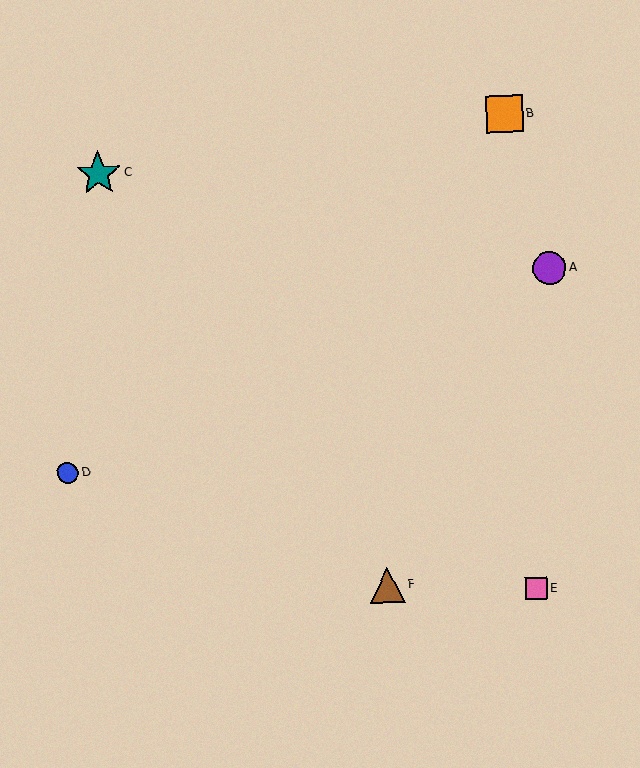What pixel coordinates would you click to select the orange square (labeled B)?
Click at (504, 114) to select the orange square B.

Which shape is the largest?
The teal star (labeled C) is the largest.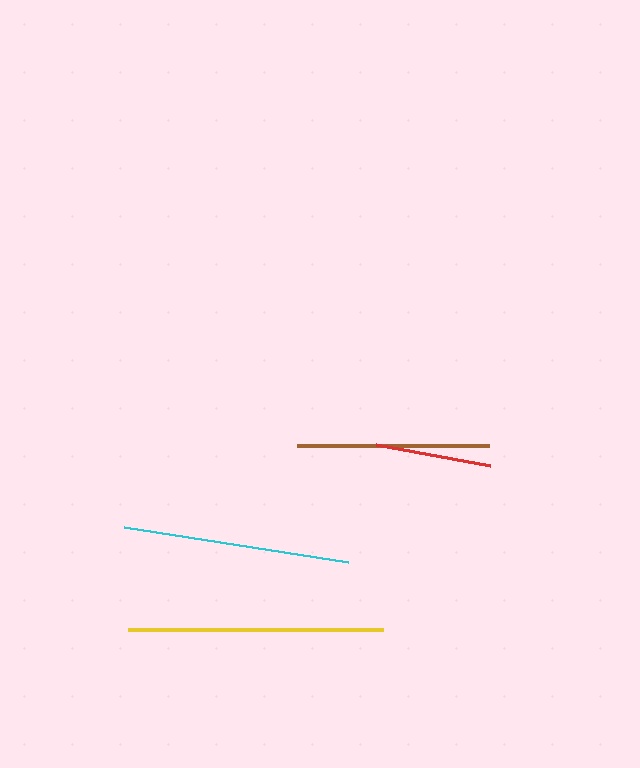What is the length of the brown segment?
The brown segment is approximately 192 pixels long.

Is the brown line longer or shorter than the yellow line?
The yellow line is longer than the brown line.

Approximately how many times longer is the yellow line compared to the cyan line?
The yellow line is approximately 1.1 times the length of the cyan line.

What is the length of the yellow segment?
The yellow segment is approximately 255 pixels long.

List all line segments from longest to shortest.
From longest to shortest: yellow, cyan, brown, red.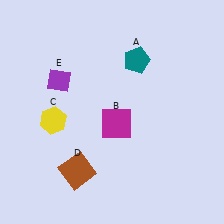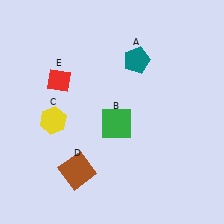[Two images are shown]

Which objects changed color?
B changed from magenta to green. E changed from purple to red.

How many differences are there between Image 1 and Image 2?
There are 2 differences between the two images.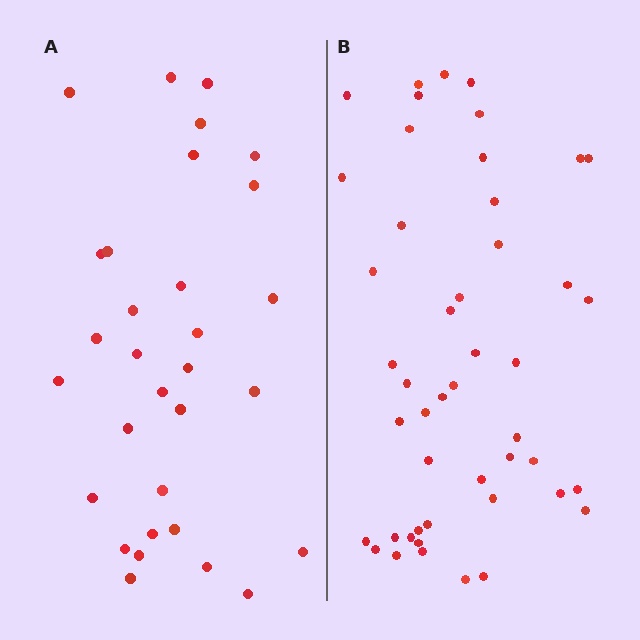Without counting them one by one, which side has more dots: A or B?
Region B (the right region) has more dots.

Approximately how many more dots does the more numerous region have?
Region B has approximately 15 more dots than region A.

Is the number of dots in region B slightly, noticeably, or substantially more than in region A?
Region B has substantially more. The ratio is roughly 1.5 to 1.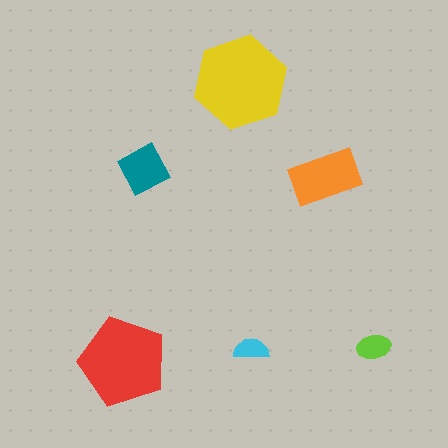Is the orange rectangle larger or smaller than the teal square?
Larger.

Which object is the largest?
The yellow hexagon.